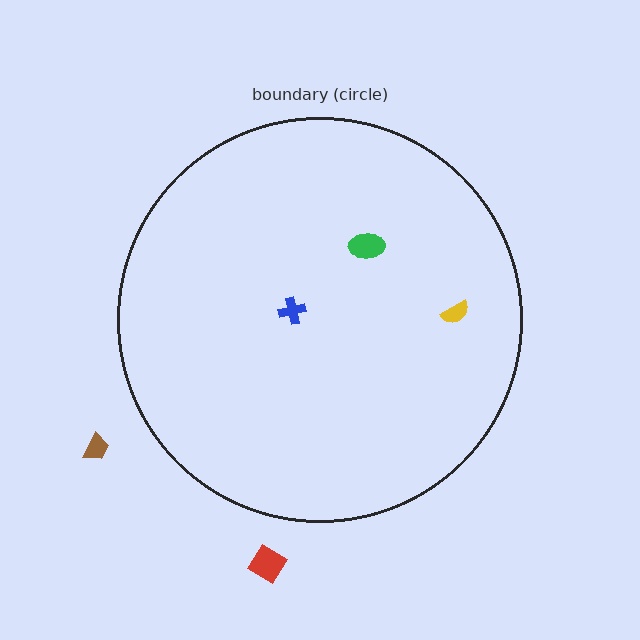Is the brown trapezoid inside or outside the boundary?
Outside.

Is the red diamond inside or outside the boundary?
Outside.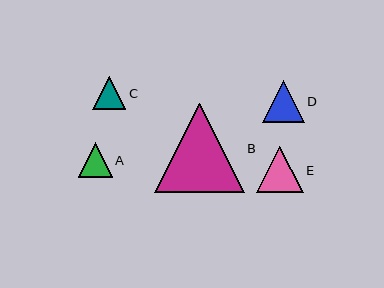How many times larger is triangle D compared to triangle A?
Triangle D is approximately 1.2 times the size of triangle A.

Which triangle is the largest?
Triangle B is the largest with a size of approximately 89 pixels.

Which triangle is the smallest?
Triangle C is the smallest with a size of approximately 33 pixels.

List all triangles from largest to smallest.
From largest to smallest: B, E, D, A, C.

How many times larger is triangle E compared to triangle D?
Triangle E is approximately 1.1 times the size of triangle D.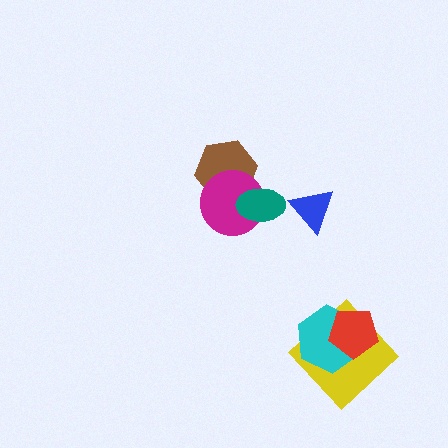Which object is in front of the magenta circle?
The teal ellipse is in front of the magenta circle.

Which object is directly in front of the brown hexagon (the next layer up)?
The magenta circle is directly in front of the brown hexagon.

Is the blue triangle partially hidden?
No, no other shape covers it.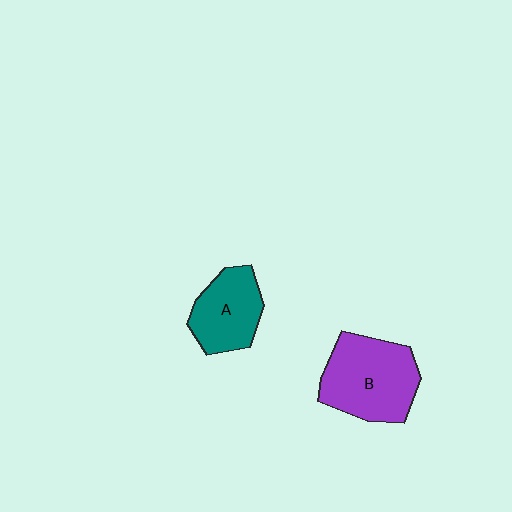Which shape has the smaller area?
Shape A (teal).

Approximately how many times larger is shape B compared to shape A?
Approximately 1.4 times.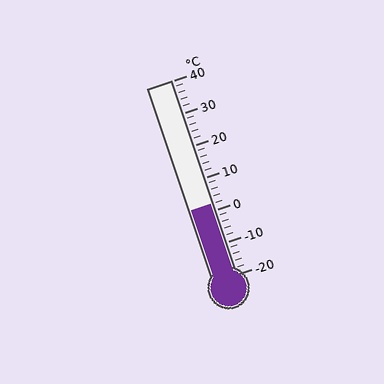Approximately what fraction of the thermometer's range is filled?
The thermometer is filled to approximately 35% of its range.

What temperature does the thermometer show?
The thermometer shows approximately 2°C.